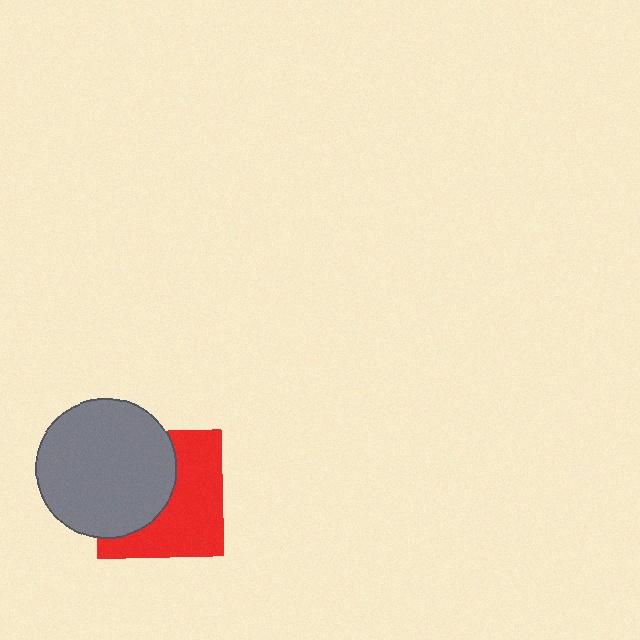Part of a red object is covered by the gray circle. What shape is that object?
It is a square.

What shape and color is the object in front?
The object in front is a gray circle.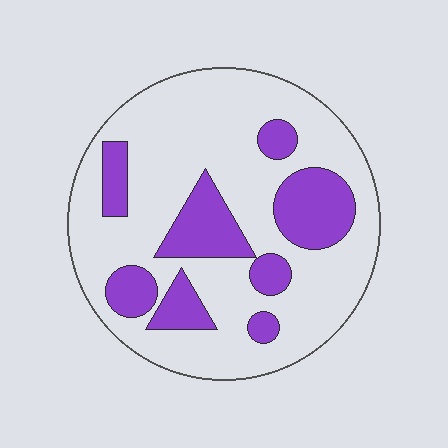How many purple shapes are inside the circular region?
8.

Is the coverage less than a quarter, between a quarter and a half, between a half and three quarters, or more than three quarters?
Between a quarter and a half.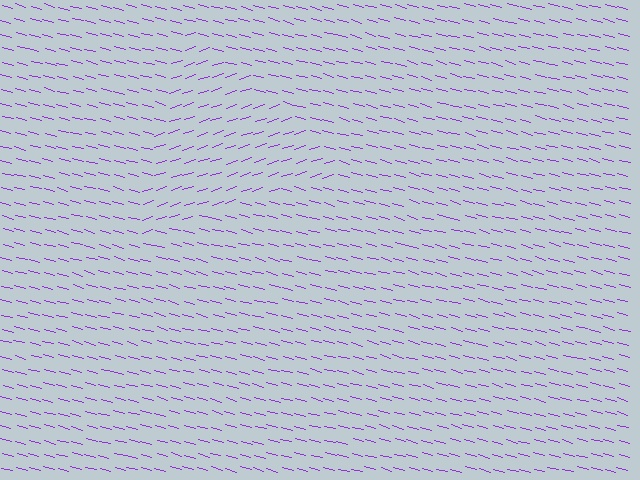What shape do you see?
I see a triangle.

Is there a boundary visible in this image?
Yes, there is a texture boundary formed by a change in line orientation.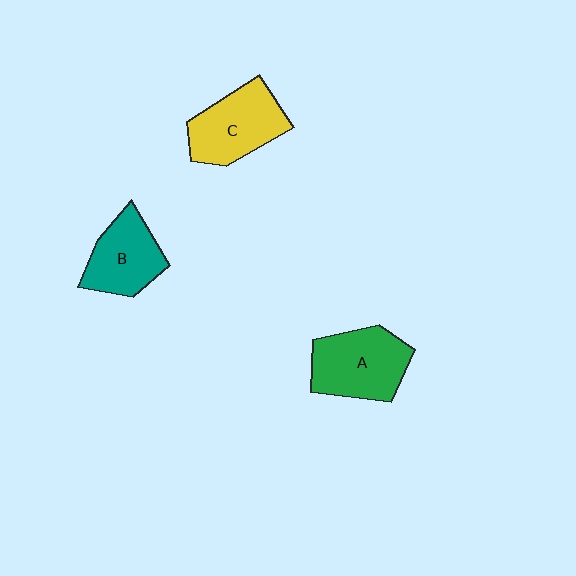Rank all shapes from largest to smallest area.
From largest to smallest: A (green), C (yellow), B (teal).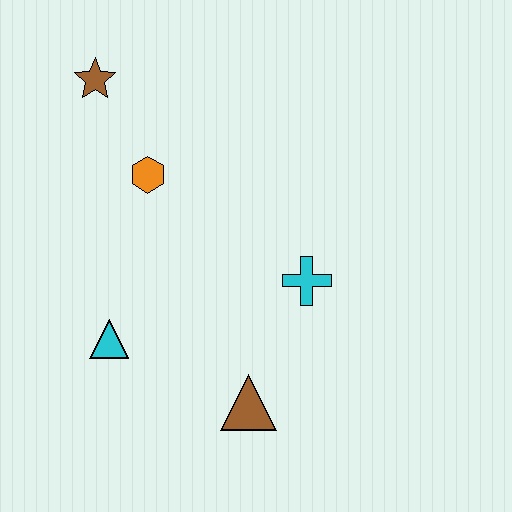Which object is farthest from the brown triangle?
The brown star is farthest from the brown triangle.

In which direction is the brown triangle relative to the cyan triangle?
The brown triangle is to the right of the cyan triangle.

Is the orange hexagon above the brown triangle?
Yes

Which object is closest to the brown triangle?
The cyan cross is closest to the brown triangle.